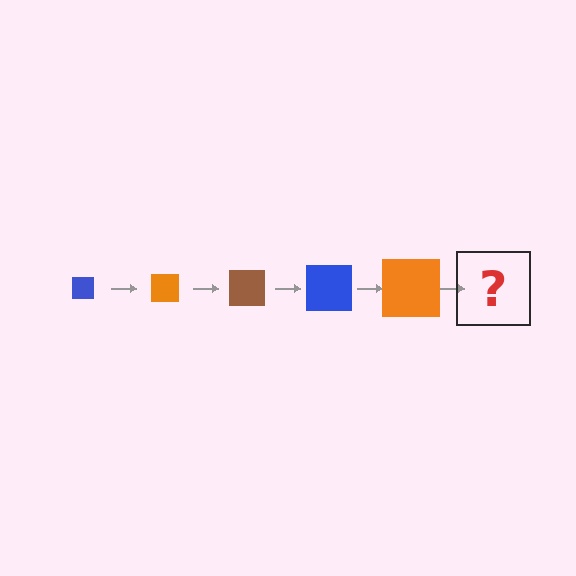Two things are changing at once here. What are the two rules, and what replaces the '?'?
The two rules are that the square grows larger each step and the color cycles through blue, orange, and brown. The '?' should be a brown square, larger than the previous one.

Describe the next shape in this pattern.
It should be a brown square, larger than the previous one.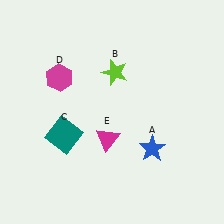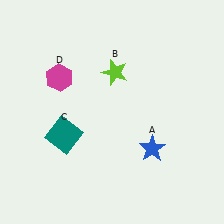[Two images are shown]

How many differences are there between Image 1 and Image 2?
There is 1 difference between the two images.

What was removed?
The magenta triangle (E) was removed in Image 2.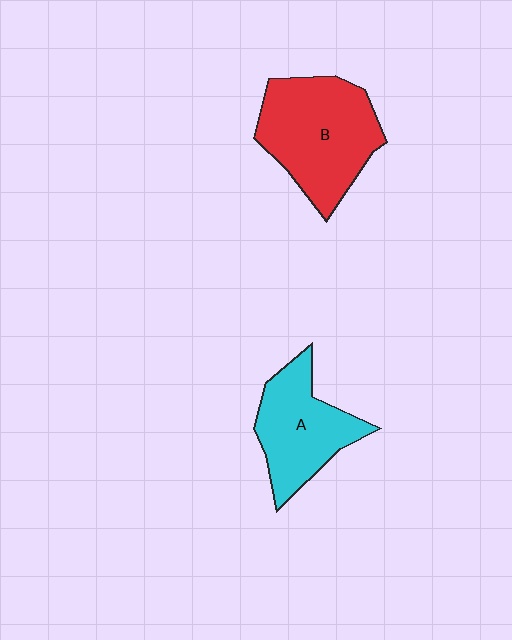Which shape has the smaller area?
Shape A (cyan).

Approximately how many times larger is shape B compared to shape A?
Approximately 1.3 times.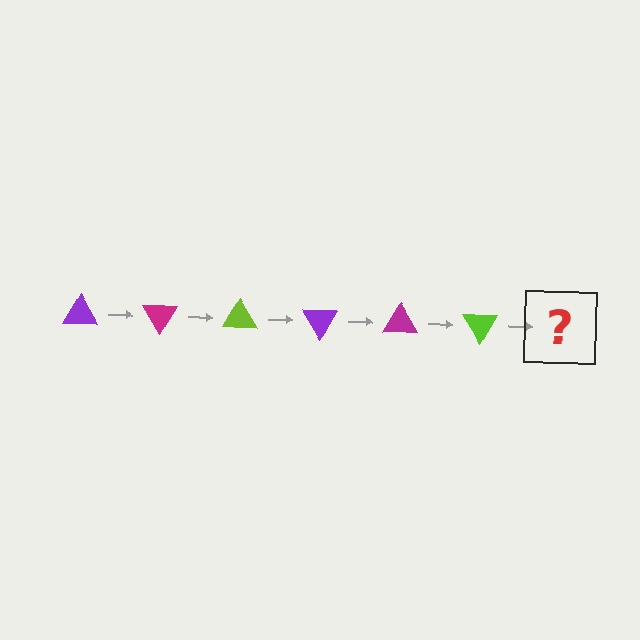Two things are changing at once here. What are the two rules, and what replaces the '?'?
The two rules are that it rotates 60 degrees each step and the color cycles through purple, magenta, and lime. The '?' should be a purple triangle, rotated 360 degrees from the start.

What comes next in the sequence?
The next element should be a purple triangle, rotated 360 degrees from the start.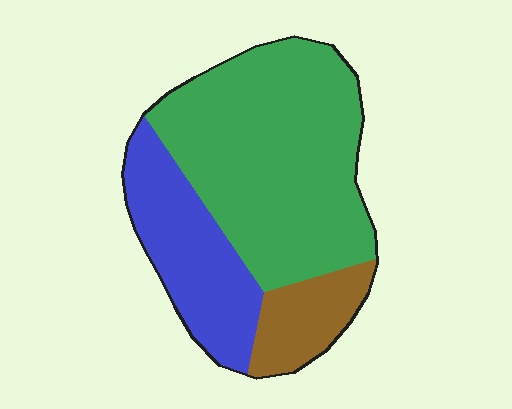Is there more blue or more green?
Green.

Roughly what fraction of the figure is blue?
Blue covers roughly 25% of the figure.